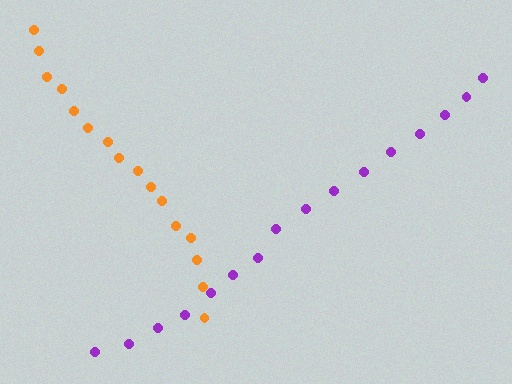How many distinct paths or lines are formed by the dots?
There are 2 distinct paths.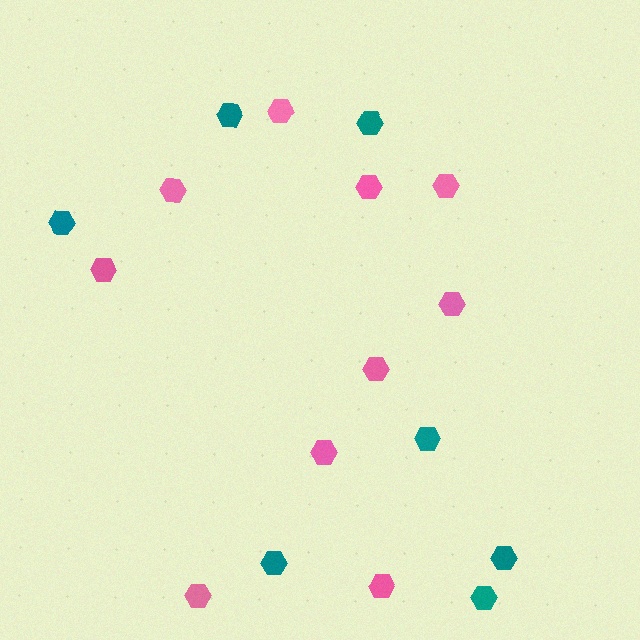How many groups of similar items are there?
There are 2 groups: one group of teal hexagons (7) and one group of pink hexagons (10).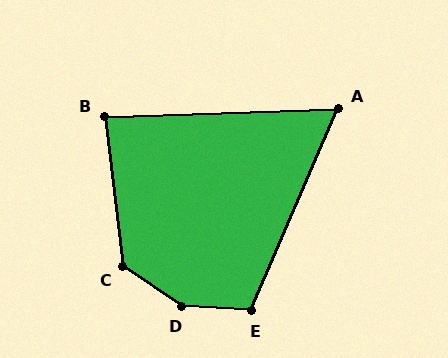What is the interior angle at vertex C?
Approximately 130 degrees (obtuse).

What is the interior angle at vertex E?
Approximately 110 degrees (obtuse).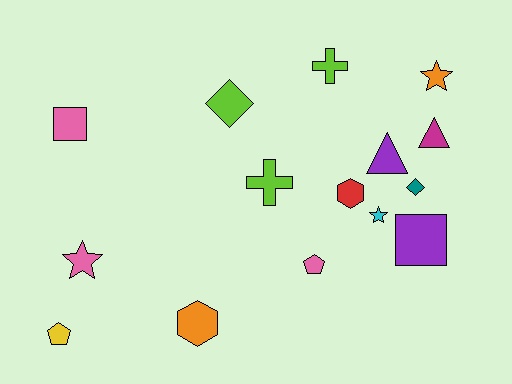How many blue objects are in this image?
There are no blue objects.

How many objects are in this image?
There are 15 objects.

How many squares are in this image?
There are 2 squares.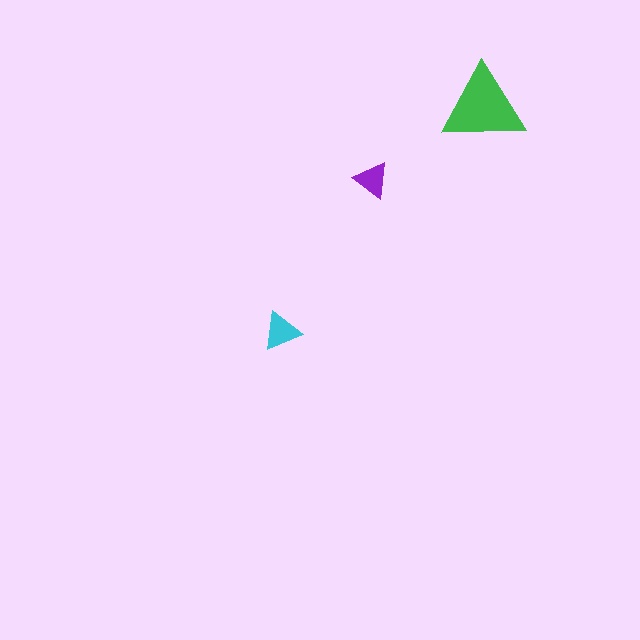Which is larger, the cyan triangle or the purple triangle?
The cyan one.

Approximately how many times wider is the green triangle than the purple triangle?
About 2.5 times wider.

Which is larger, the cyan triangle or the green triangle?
The green one.